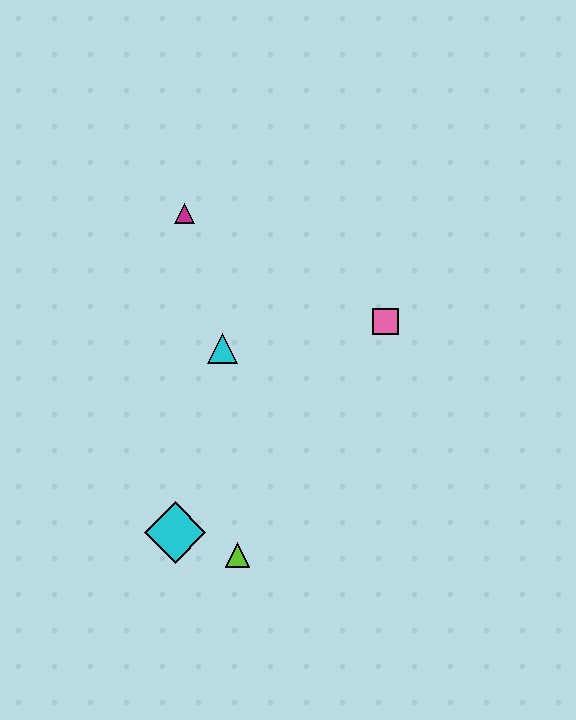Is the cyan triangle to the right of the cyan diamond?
Yes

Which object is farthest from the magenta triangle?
The lime triangle is farthest from the magenta triangle.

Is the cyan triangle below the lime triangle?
No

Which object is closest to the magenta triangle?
The cyan triangle is closest to the magenta triangle.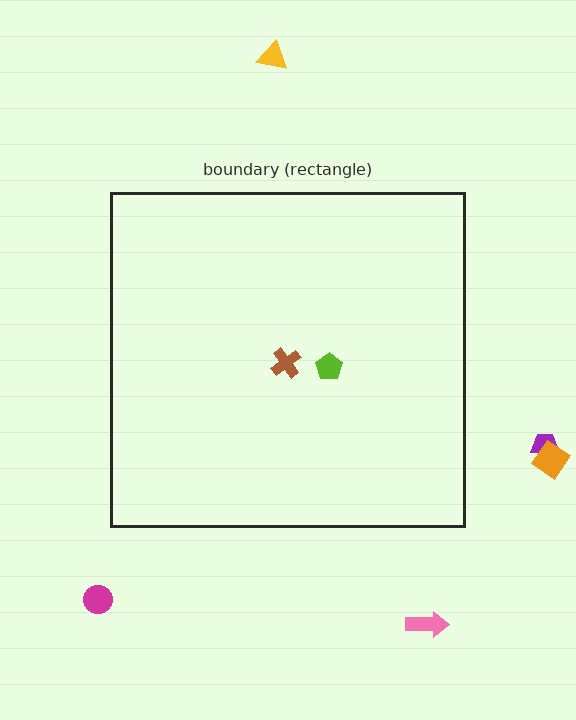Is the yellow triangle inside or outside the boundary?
Outside.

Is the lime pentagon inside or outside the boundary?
Inside.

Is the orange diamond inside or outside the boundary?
Outside.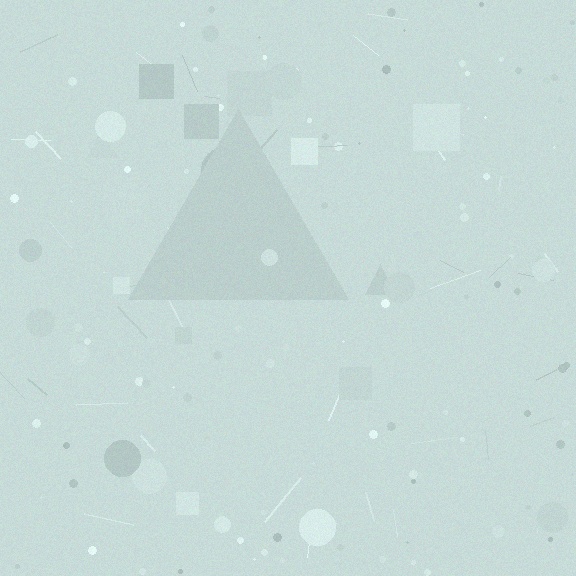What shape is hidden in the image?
A triangle is hidden in the image.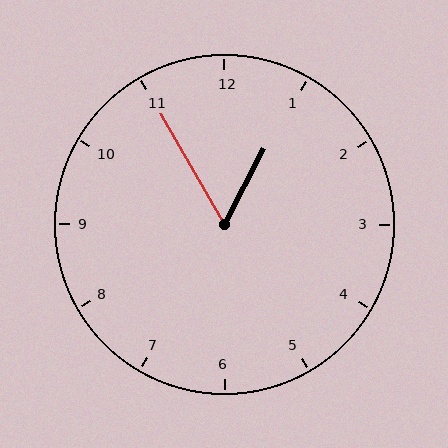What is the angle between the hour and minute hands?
Approximately 58 degrees.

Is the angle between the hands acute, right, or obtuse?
It is acute.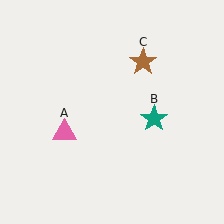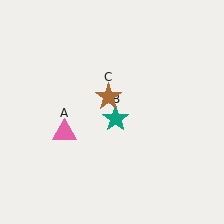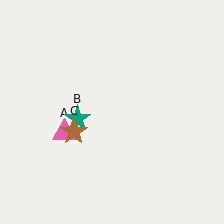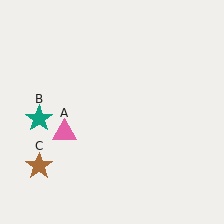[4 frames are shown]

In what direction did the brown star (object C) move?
The brown star (object C) moved down and to the left.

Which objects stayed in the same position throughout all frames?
Pink triangle (object A) remained stationary.